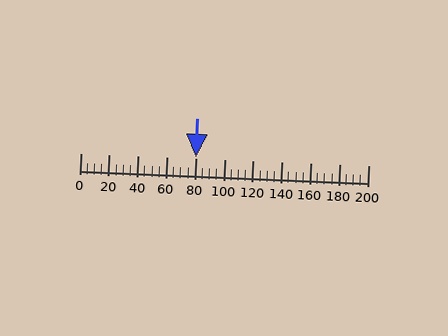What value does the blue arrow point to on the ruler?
The blue arrow points to approximately 80.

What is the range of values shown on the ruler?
The ruler shows values from 0 to 200.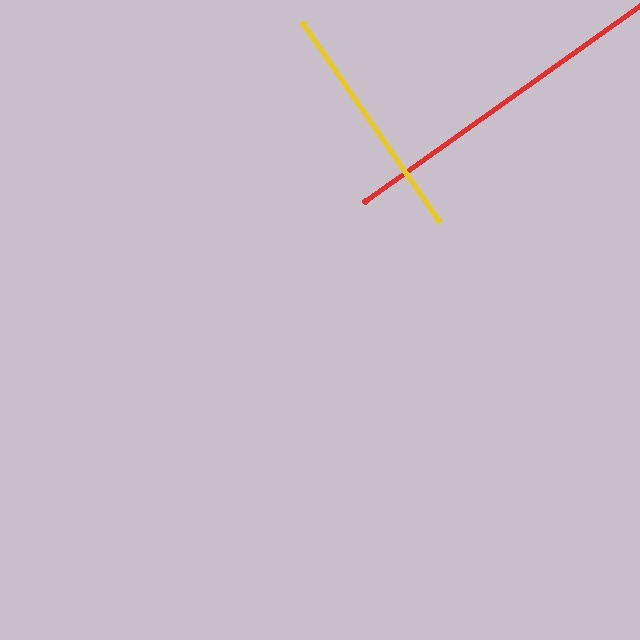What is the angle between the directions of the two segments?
Approximately 89 degrees.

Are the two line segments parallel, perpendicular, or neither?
Perpendicular — they meet at approximately 89°.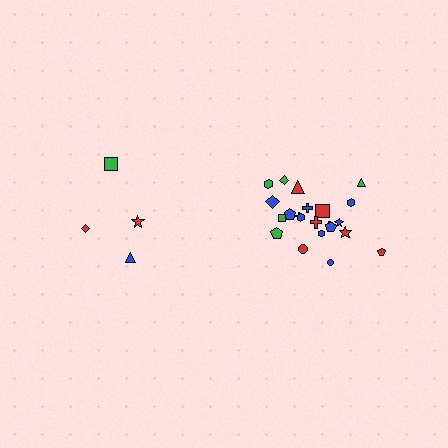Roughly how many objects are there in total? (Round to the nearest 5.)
Roughly 25 objects in total.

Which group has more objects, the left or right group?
The right group.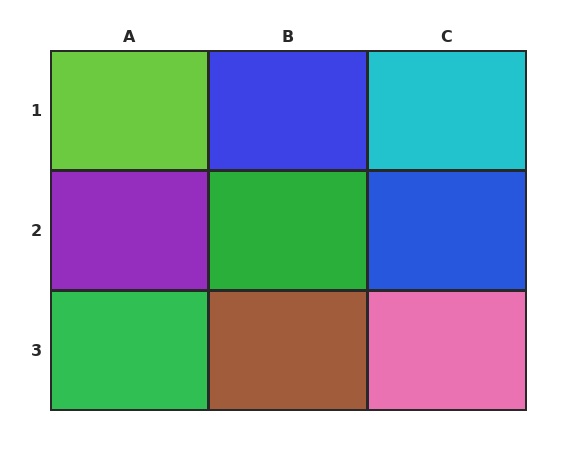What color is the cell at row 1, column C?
Cyan.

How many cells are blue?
2 cells are blue.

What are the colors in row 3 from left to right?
Green, brown, pink.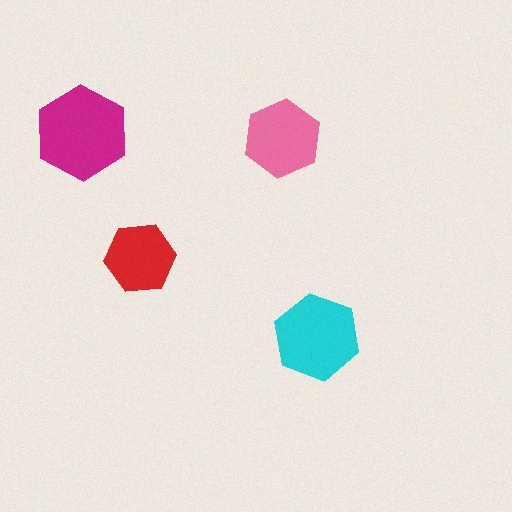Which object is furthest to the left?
The magenta hexagon is leftmost.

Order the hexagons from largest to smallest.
the magenta one, the cyan one, the pink one, the red one.